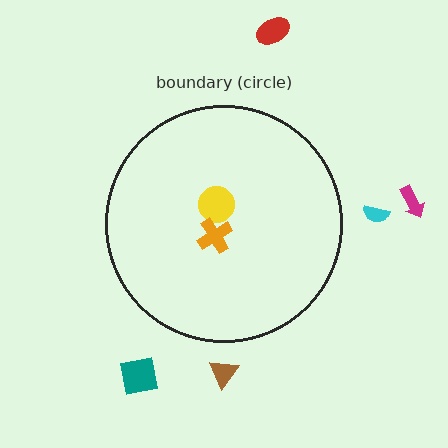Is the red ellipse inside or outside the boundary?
Outside.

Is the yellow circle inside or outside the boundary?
Inside.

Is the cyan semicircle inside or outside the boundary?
Outside.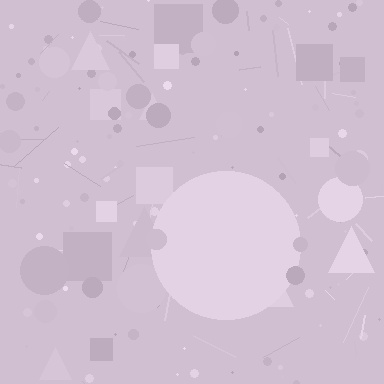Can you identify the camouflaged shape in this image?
The camouflaged shape is a circle.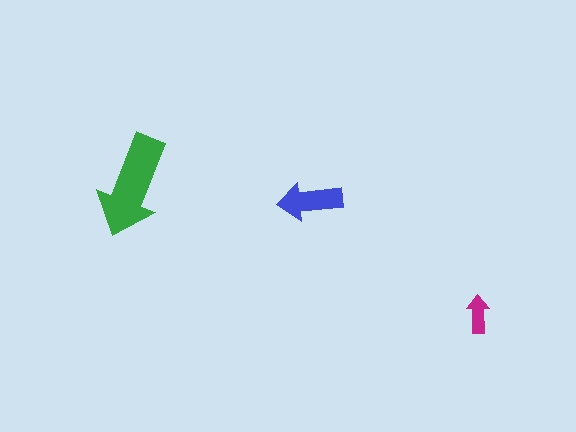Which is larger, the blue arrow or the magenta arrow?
The blue one.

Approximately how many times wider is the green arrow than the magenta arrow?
About 2.5 times wider.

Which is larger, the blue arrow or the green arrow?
The green one.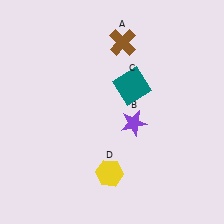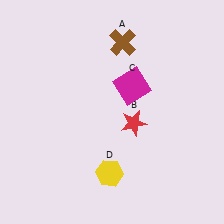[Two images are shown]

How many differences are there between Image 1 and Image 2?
There are 2 differences between the two images.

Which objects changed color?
B changed from purple to red. C changed from teal to magenta.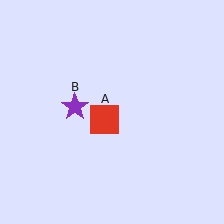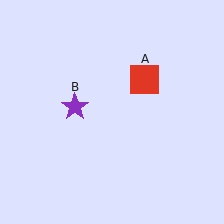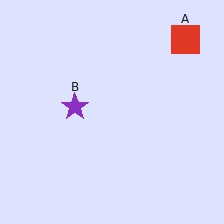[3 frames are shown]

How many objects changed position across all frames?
1 object changed position: red square (object A).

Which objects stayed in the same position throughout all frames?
Purple star (object B) remained stationary.